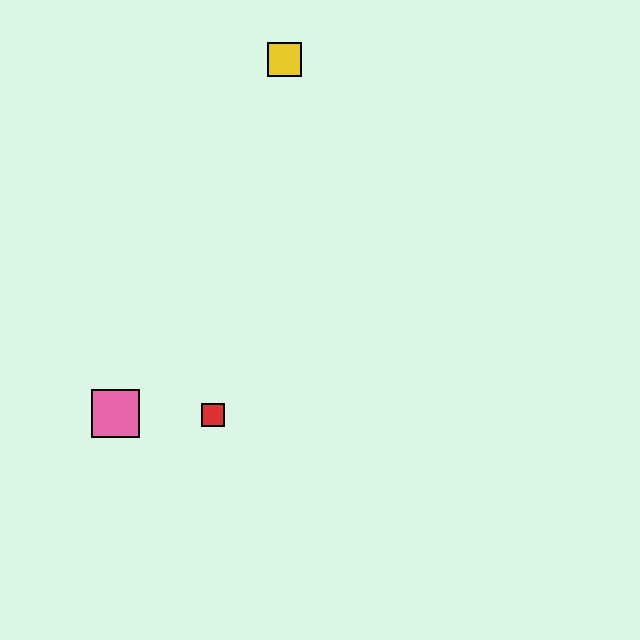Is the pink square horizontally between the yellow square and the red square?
No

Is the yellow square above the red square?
Yes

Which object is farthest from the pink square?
The yellow square is farthest from the pink square.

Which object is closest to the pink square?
The red square is closest to the pink square.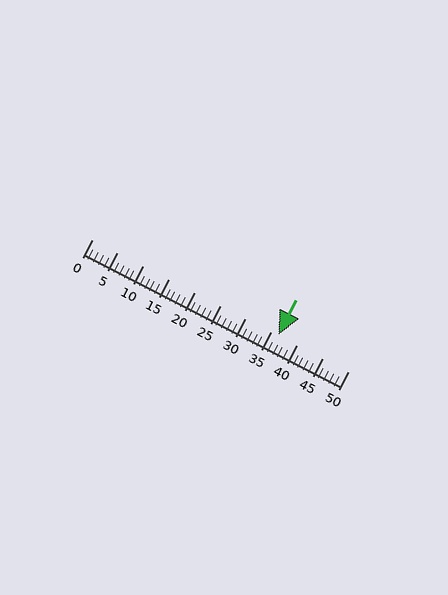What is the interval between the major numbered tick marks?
The major tick marks are spaced 5 units apart.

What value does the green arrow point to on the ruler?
The green arrow points to approximately 36.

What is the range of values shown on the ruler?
The ruler shows values from 0 to 50.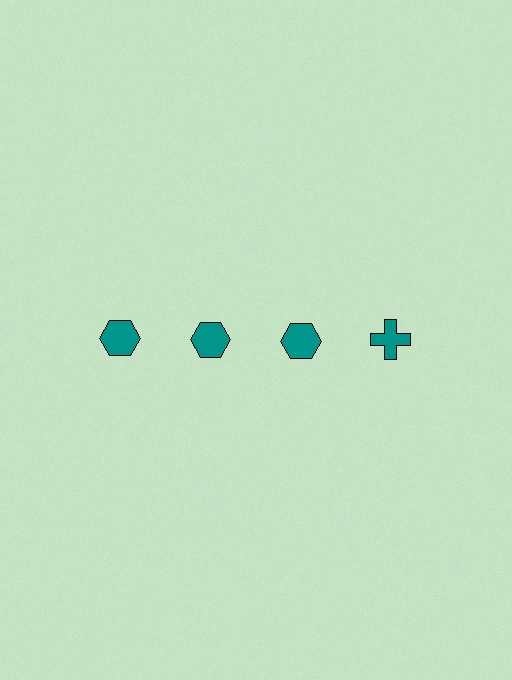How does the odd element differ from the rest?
It has a different shape: cross instead of hexagon.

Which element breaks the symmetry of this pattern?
The teal cross in the top row, second from right column breaks the symmetry. All other shapes are teal hexagons.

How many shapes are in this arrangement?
There are 4 shapes arranged in a grid pattern.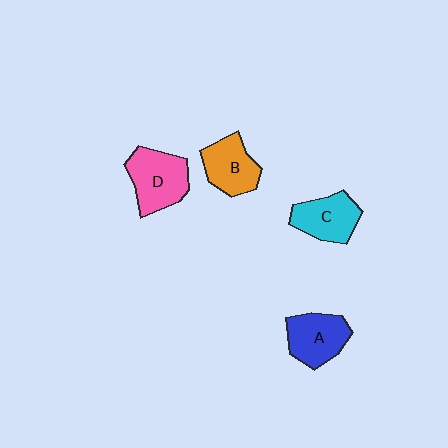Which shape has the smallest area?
Shape B (orange).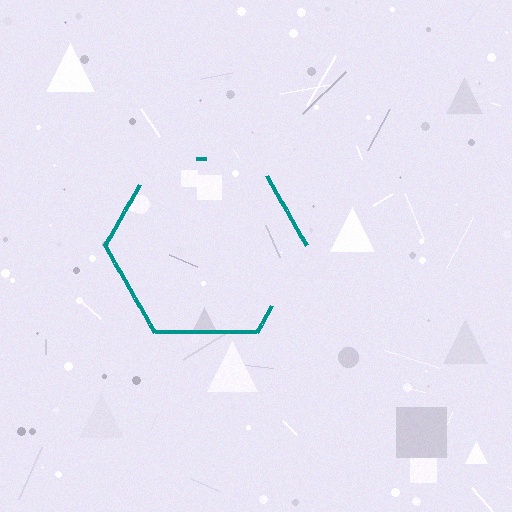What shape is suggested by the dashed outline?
The dashed outline suggests a hexagon.